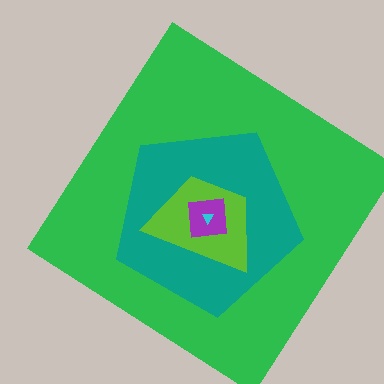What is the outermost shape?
The green diamond.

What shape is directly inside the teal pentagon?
The lime trapezoid.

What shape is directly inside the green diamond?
The teal pentagon.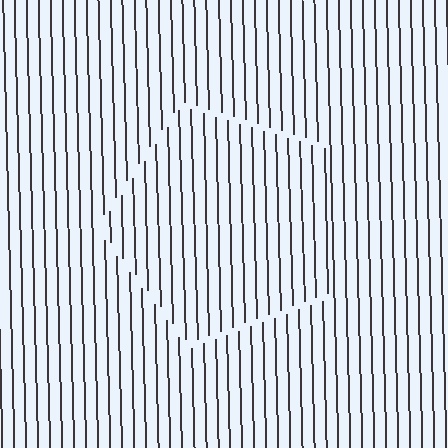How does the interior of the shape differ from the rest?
The interior of the shape contains the same grating, shifted by half a period — the contour is defined by the phase discontinuity where line-ends from the inner and outer gratings abut.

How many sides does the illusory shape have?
5 sides — the line-ends trace a pentagon.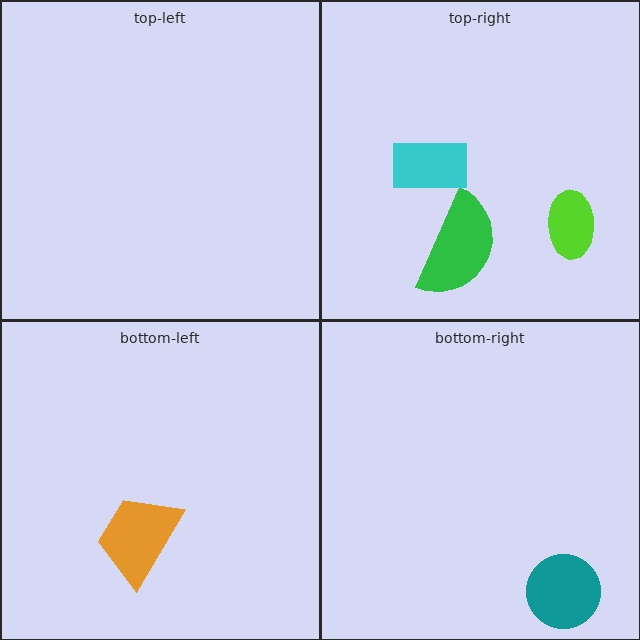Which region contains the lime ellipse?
The top-right region.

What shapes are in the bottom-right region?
The teal circle.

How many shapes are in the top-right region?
3.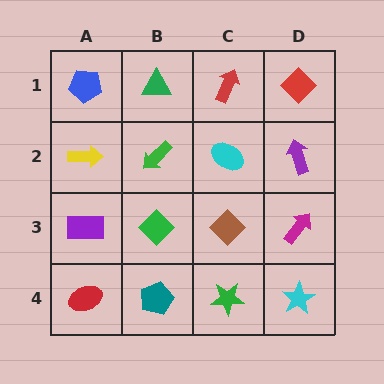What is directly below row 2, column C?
A brown diamond.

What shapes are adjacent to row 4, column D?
A magenta arrow (row 3, column D), a green star (row 4, column C).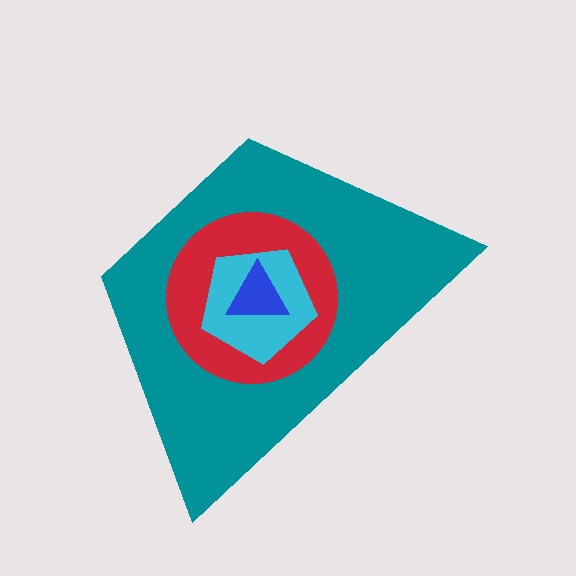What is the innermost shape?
The blue triangle.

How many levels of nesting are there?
4.